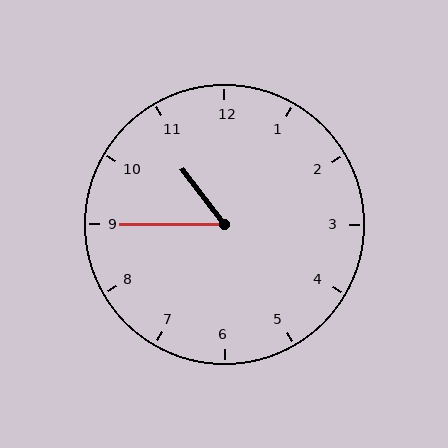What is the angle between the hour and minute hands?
Approximately 52 degrees.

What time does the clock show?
10:45.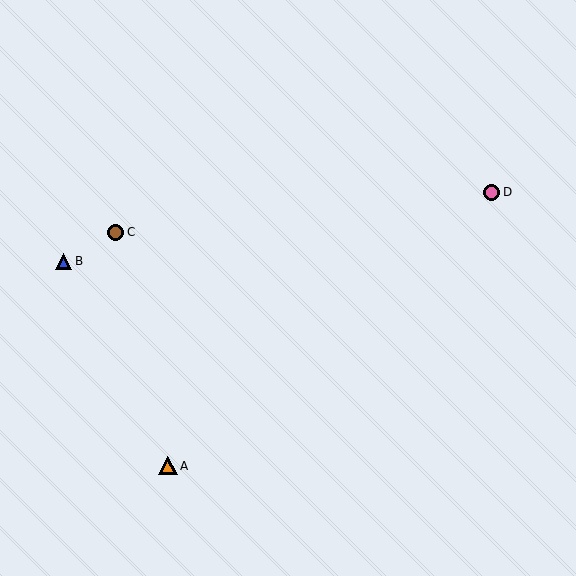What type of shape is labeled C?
Shape C is a brown circle.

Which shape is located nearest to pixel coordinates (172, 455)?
The orange triangle (labeled A) at (168, 466) is nearest to that location.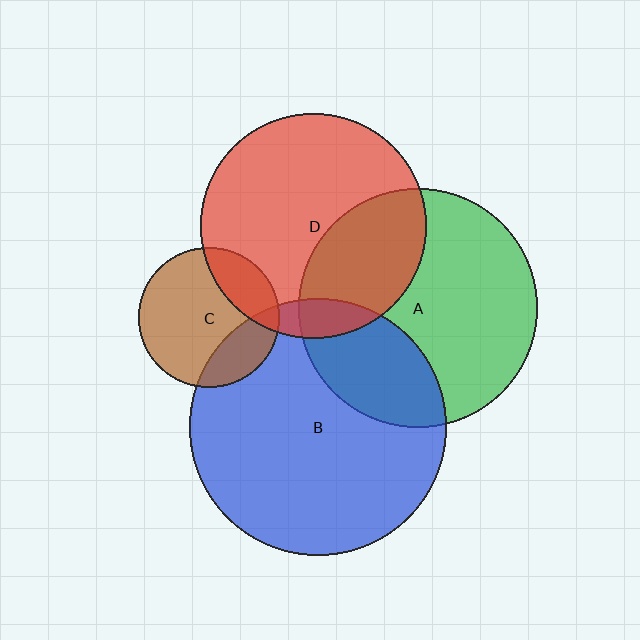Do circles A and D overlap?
Yes.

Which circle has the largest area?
Circle B (blue).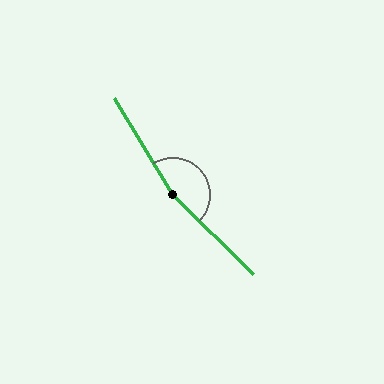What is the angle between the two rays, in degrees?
Approximately 166 degrees.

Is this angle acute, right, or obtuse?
It is obtuse.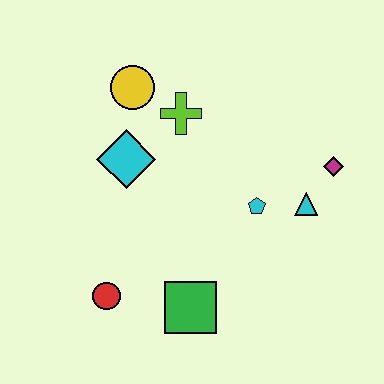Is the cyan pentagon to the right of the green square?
Yes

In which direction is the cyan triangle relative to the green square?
The cyan triangle is to the right of the green square.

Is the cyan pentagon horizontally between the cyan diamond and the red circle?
No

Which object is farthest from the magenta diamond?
The red circle is farthest from the magenta diamond.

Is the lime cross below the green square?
No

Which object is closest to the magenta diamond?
The cyan triangle is closest to the magenta diamond.